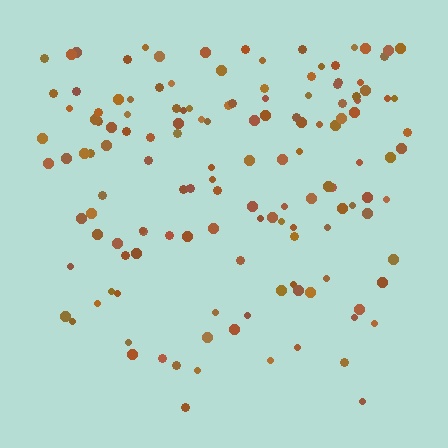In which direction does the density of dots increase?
From bottom to top, with the top side densest.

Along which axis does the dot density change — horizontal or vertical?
Vertical.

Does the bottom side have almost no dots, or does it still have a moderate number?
Still a moderate number, just noticeably fewer than the top.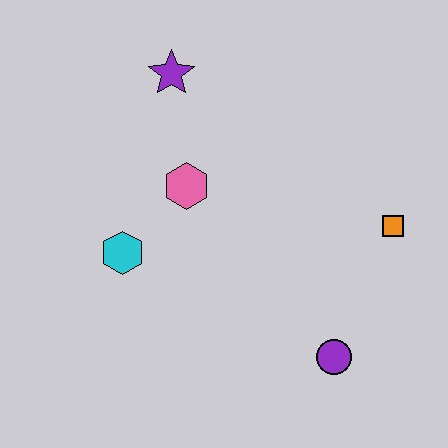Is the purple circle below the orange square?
Yes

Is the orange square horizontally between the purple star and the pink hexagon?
No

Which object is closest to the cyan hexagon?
The pink hexagon is closest to the cyan hexagon.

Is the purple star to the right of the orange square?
No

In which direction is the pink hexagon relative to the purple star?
The pink hexagon is below the purple star.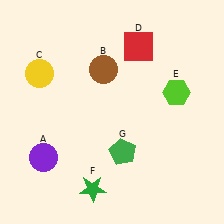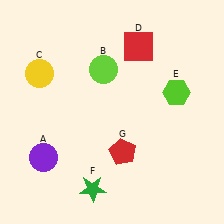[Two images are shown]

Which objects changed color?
B changed from brown to lime. G changed from green to red.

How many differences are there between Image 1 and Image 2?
There are 2 differences between the two images.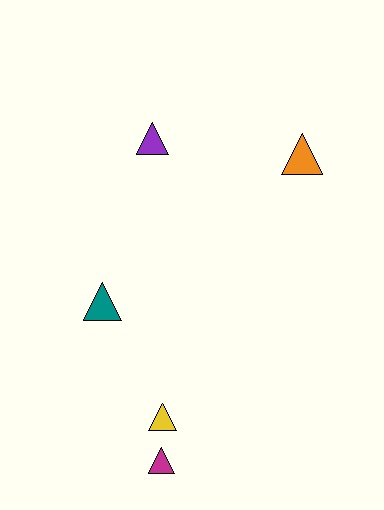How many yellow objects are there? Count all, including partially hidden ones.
There is 1 yellow object.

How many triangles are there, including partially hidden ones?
There are 5 triangles.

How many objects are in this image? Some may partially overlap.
There are 5 objects.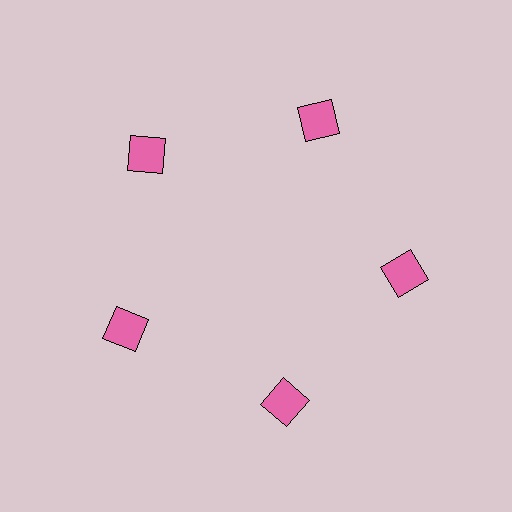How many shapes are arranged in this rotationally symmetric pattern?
There are 5 shapes, arranged in 5 groups of 1.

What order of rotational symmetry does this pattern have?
This pattern has 5-fold rotational symmetry.